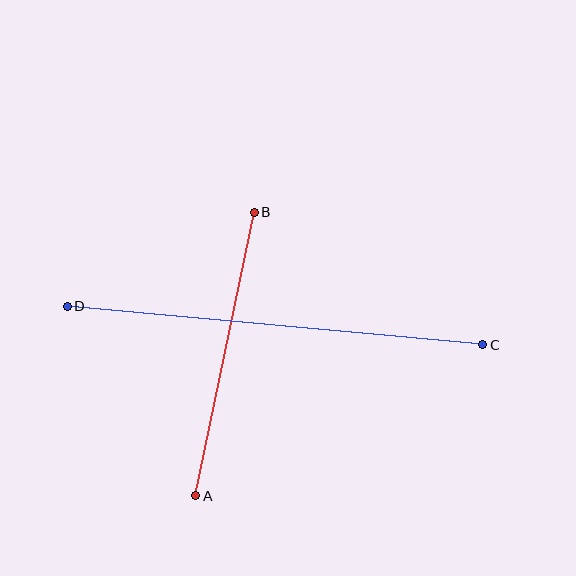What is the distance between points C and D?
The distance is approximately 417 pixels.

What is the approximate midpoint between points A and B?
The midpoint is at approximately (225, 354) pixels.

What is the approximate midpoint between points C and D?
The midpoint is at approximately (275, 326) pixels.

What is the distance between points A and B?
The distance is approximately 289 pixels.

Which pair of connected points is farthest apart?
Points C and D are farthest apart.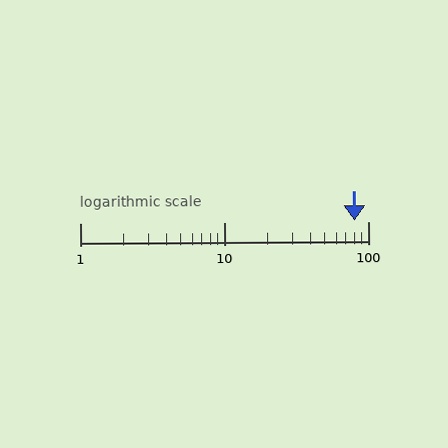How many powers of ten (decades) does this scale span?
The scale spans 2 decades, from 1 to 100.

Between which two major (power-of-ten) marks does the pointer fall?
The pointer is between 10 and 100.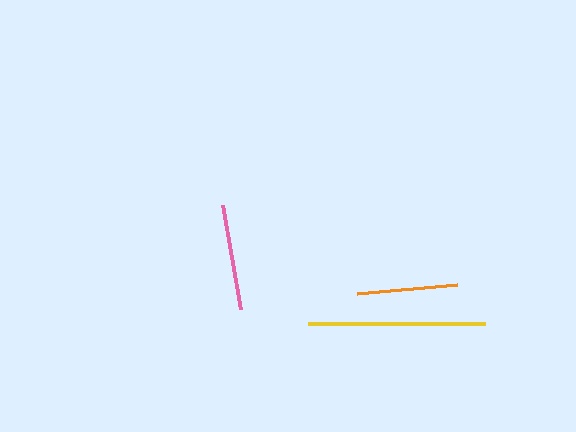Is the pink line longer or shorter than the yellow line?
The yellow line is longer than the pink line.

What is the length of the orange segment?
The orange segment is approximately 100 pixels long.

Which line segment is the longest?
The yellow line is the longest at approximately 177 pixels.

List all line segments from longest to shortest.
From longest to shortest: yellow, pink, orange.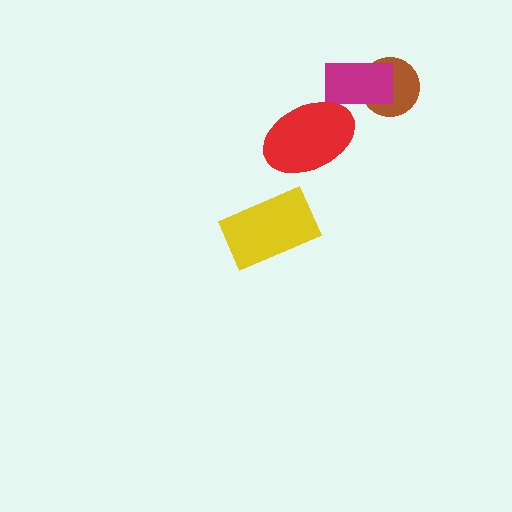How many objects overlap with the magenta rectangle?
2 objects overlap with the magenta rectangle.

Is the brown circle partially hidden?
Yes, it is partially covered by another shape.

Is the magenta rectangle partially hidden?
Yes, it is partially covered by another shape.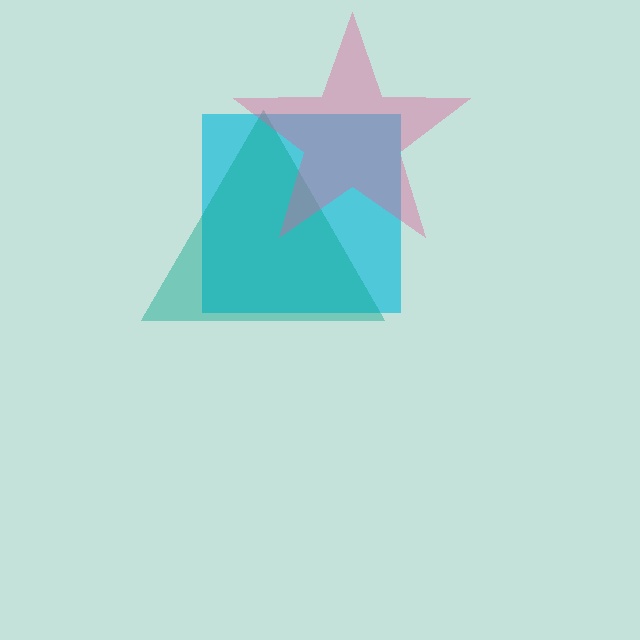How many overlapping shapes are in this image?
There are 3 overlapping shapes in the image.